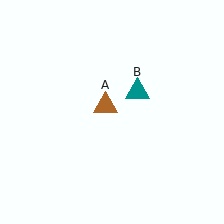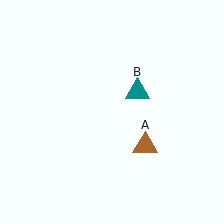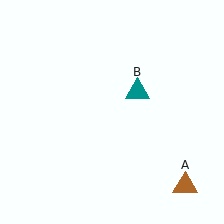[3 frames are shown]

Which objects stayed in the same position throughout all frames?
Teal triangle (object B) remained stationary.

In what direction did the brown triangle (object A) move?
The brown triangle (object A) moved down and to the right.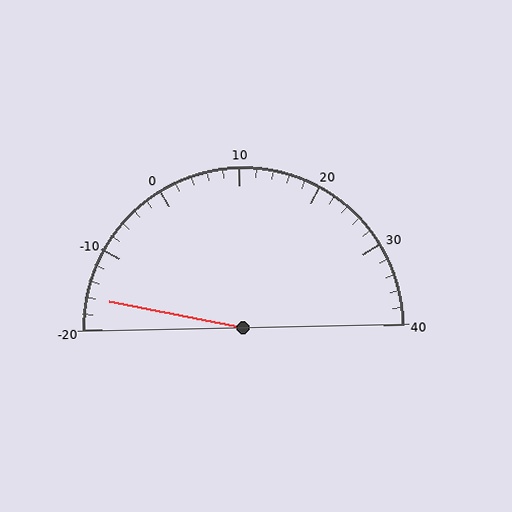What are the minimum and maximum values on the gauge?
The gauge ranges from -20 to 40.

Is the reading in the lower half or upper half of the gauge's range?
The reading is in the lower half of the range (-20 to 40).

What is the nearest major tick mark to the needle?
The nearest major tick mark is -20.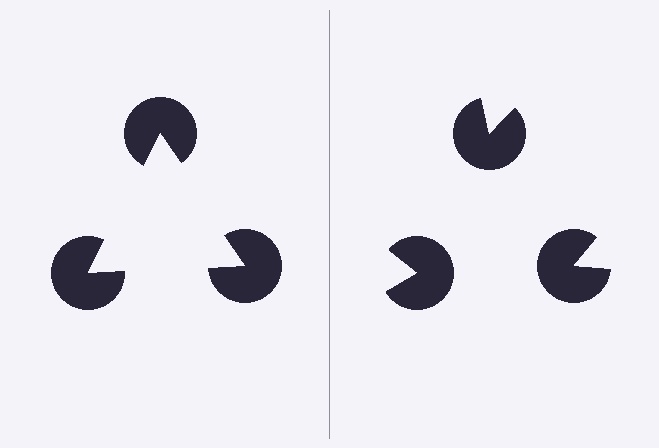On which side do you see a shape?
An illusory triangle appears on the left side. On the right side the wedge cuts are rotated, so no coherent shape forms.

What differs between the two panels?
The pac-man discs are positioned identically on both sides; only the wedge orientations differ. On the left they align to a triangle; on the right they are misaligned.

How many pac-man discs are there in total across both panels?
6 — 3 on each side.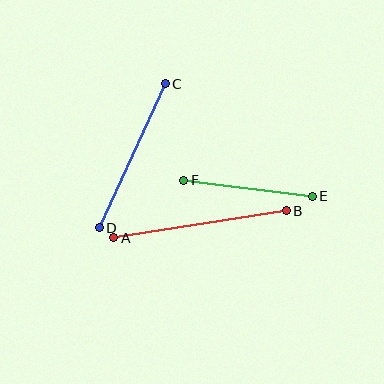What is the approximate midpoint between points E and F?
The midpoint is at approximately (248, 188) pixels.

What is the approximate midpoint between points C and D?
The midpoint is at approximately (132, 156) pixels.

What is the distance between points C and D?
The distance is approximately 158 pixels.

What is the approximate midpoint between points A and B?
The midpoint is at approximately (200, 224) pixels.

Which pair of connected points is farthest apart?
Points A and B are farthest apart.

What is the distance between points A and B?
The distance is approximately 175 pixels.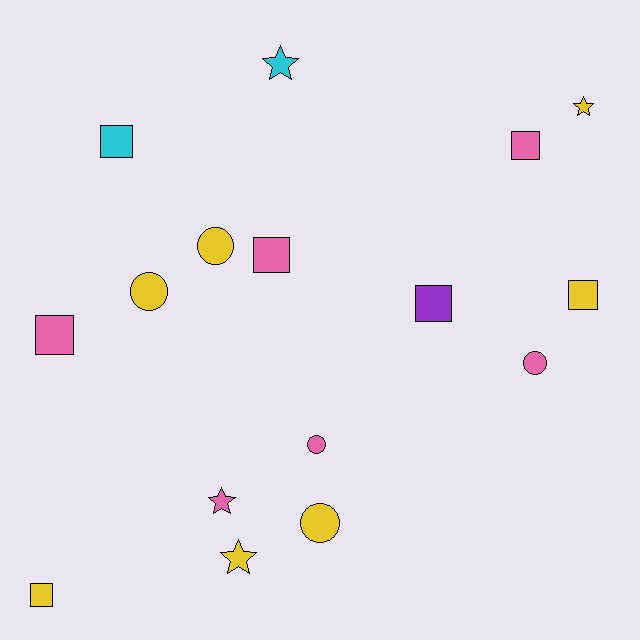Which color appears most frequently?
Yellow, with 7 objects.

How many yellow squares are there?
There are 2 yellow squares.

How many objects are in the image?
There are 16 objects.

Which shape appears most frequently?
Square, with 7 objects.